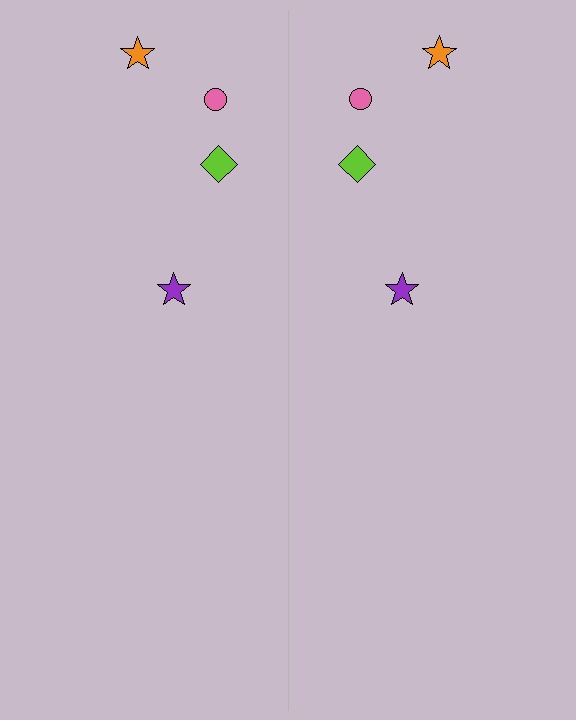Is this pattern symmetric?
Yes, this pattern has bilateral (reflection) symmetry.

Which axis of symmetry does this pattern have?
The pattern has a vertical axis of symmetry running through the center of the image.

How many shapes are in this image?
There are 8 shapes in this image.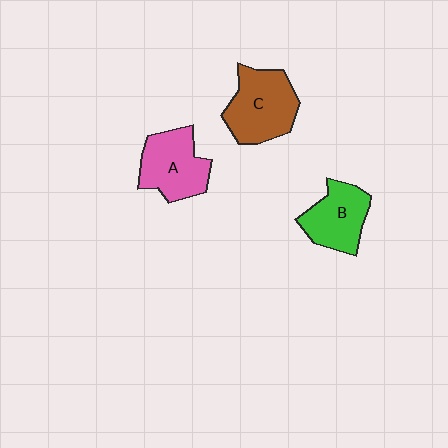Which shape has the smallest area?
Shape B (green).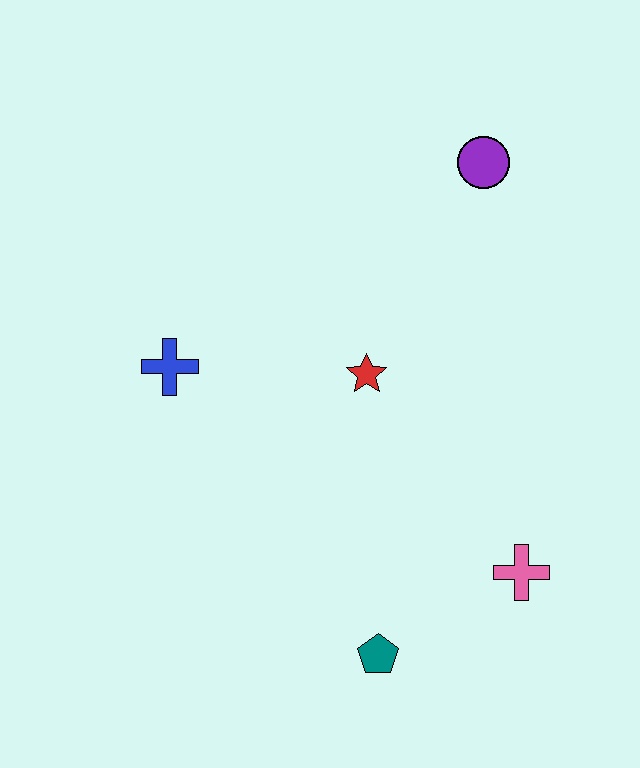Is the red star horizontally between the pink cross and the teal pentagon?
No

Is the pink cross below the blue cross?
Yes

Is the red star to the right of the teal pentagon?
No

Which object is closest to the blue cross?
The red star is closest to the blue cross.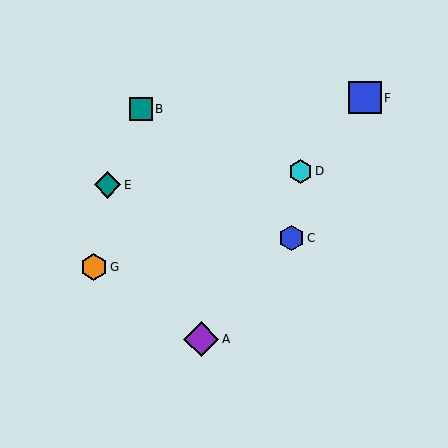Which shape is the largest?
The purple diamond (labeled A) is the largest.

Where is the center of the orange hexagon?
The center of the orange hexagon is at (94, 267).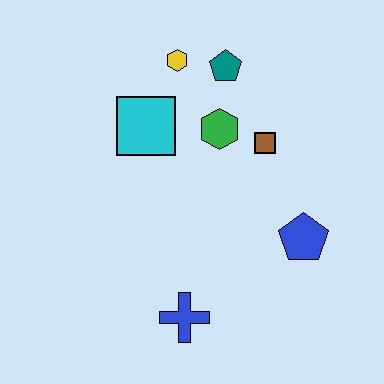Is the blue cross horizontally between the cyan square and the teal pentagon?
Yes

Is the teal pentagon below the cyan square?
No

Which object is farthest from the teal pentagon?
The blue cross is farthest from the teal pentagon.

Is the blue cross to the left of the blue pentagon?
Yes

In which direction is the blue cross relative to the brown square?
The blue cross is below the brown square.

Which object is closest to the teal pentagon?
The yellow hexagon is closest to the teal pentagon.